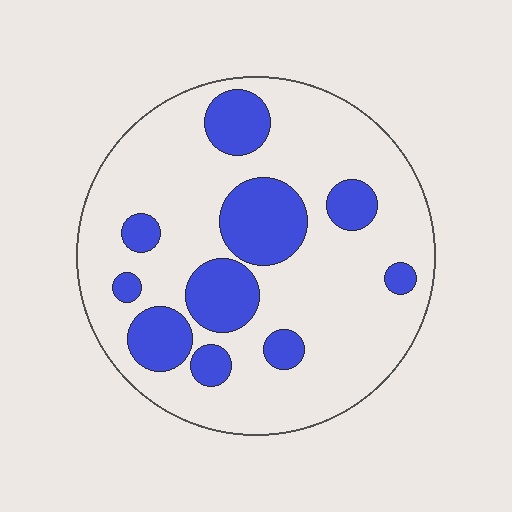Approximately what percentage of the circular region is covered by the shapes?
Approximately 25%.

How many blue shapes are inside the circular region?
10.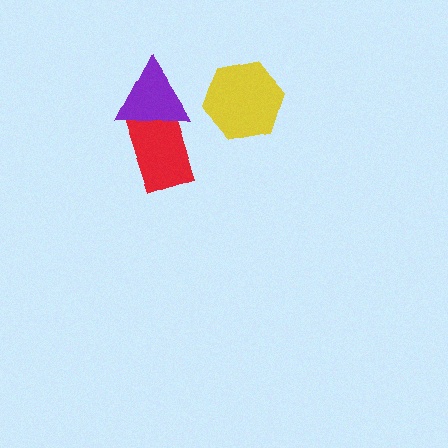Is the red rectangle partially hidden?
Yes, it is partially covered by another shape.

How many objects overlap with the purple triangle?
1 object overlaps with the purple triangle.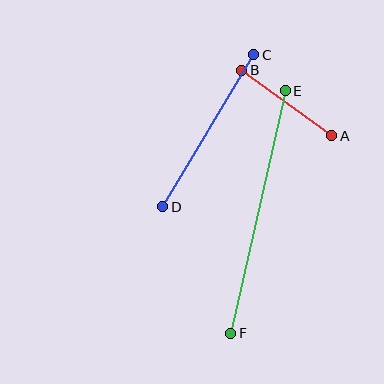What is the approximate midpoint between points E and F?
The midpoint is at approximately (258, 212) pixels.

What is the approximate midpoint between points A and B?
The midpoint is at approximately (287, 103) pixels.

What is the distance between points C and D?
The distance is approximately 177 pixels.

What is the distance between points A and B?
The distance is approximately 111 pixels.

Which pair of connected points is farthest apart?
Points E and F are farthest apart.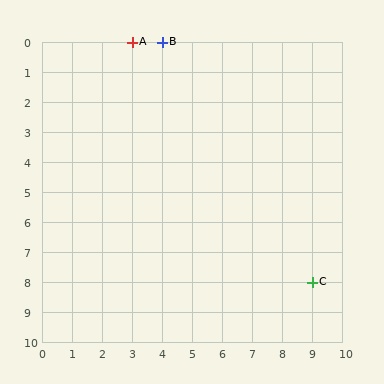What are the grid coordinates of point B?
Point B is at grid coordinates (4, 0).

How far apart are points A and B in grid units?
Points A and B are 1 column apart.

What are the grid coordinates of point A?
Point A is at grid coordinates (3, 0).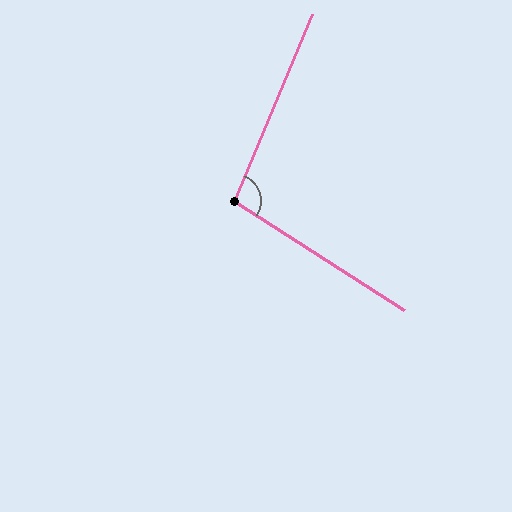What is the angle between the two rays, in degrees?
Approximately 100 degrees.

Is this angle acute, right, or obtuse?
It is obtuse.